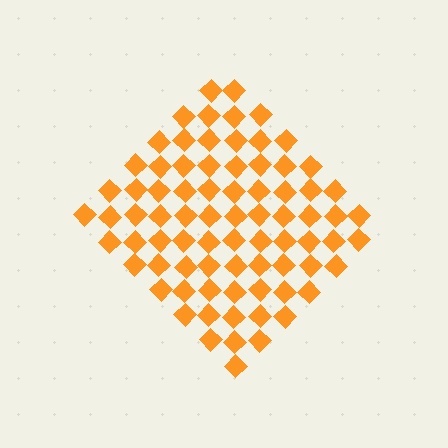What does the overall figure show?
The overall figure shows a diamond.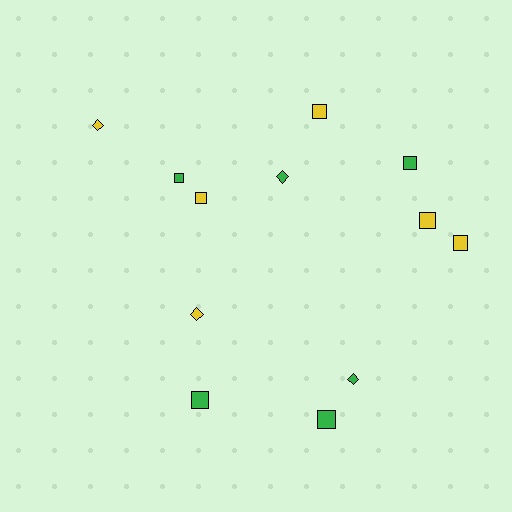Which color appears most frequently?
Yellow, with 6 objects.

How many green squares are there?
There are 4 green squares.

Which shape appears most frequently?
Square, with 8 objects.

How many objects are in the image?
There are 12 objects.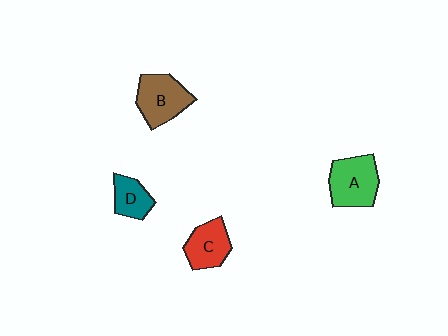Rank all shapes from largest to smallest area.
From largest to smallest: A (green), B (brown), C (red), D (teal).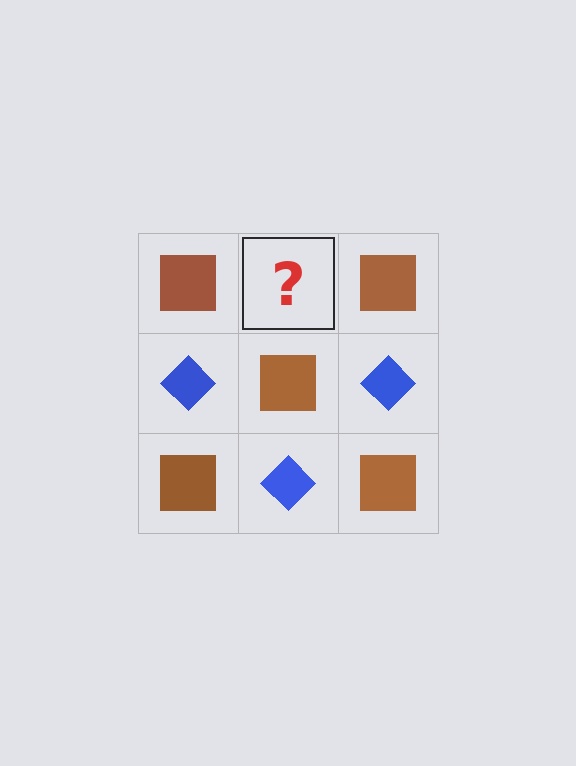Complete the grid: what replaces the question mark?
The question mark should be replaced with a blue diamond.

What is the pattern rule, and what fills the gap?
The rule is that it alternates brown square and blue diamond in a checkerboard pattern. The gap should be filled with a blue diamond.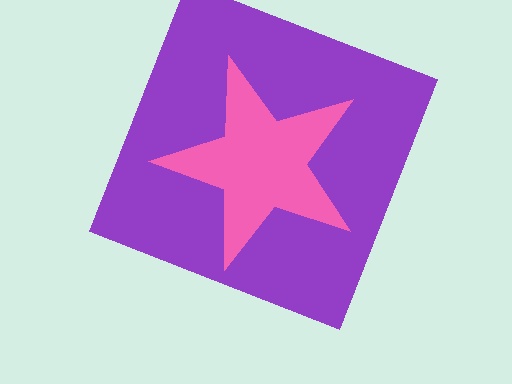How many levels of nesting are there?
2.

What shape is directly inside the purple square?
The pink star.